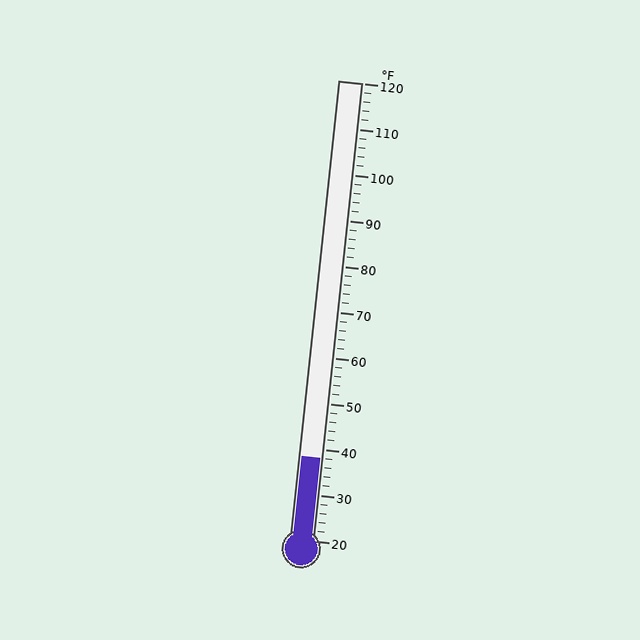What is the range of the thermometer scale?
The thermometer scale ranges from 20°F to 120°F.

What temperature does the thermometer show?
The thermometer shows approximately 38°F.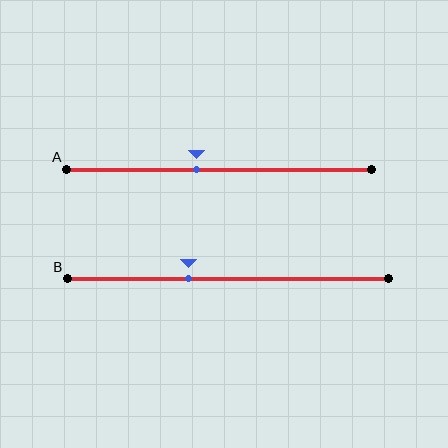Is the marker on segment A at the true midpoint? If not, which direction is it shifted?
No, the marker on segment A is shifted to the left by about 7% of the segment length.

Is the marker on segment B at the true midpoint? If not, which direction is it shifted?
No, the marker on segment B is shifted to the left by about 12% of the segment length.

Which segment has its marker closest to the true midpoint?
Segment A has its marker closest to the true midpoint.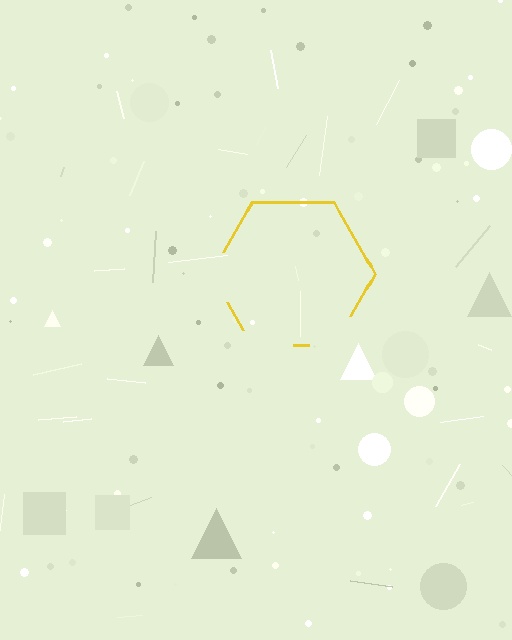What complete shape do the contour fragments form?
The contour fragments form a hexagon.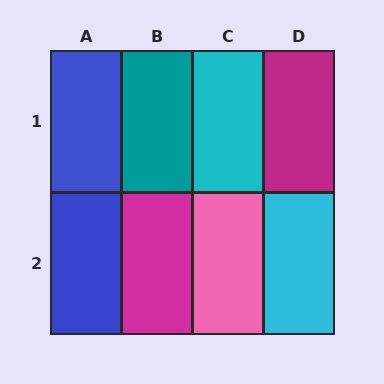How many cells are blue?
2 cells are blue.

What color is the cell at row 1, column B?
Teal.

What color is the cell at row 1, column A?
Blue.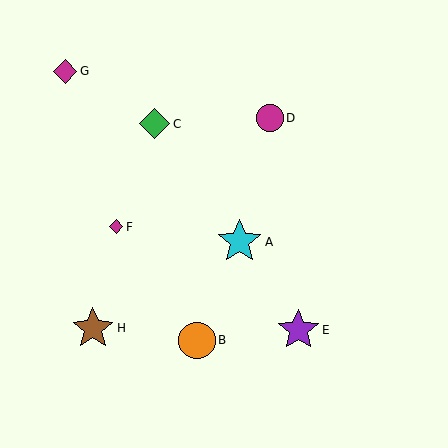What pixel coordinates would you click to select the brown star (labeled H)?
Click at (93, 328) to select the brown star H.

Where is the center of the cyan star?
The center of the cyan star is at (239, 242).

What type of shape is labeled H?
Shape H is a brown star.